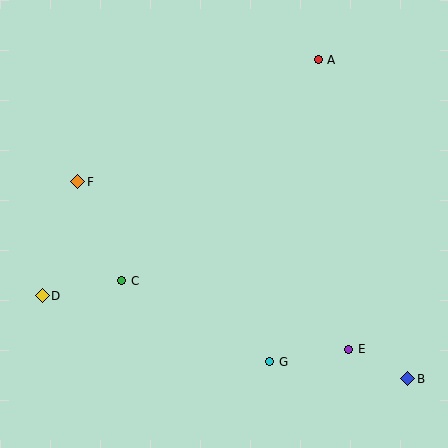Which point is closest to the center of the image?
Point C at (122, 281) is closest to the center.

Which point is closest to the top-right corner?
Point A is closest to the top-right corner.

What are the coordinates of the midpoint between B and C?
The midpoint between B and C is at (265, 330).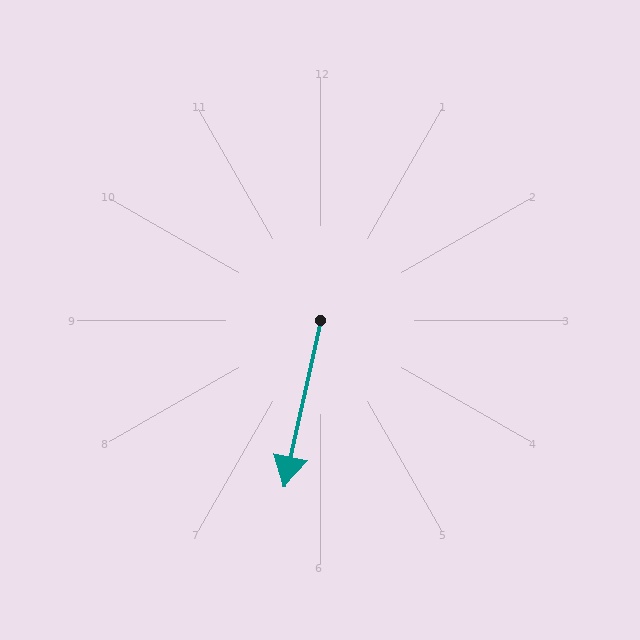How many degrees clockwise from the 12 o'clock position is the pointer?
Approximately 192 degrees.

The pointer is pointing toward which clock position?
Roughly 6 o'clock.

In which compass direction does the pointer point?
South.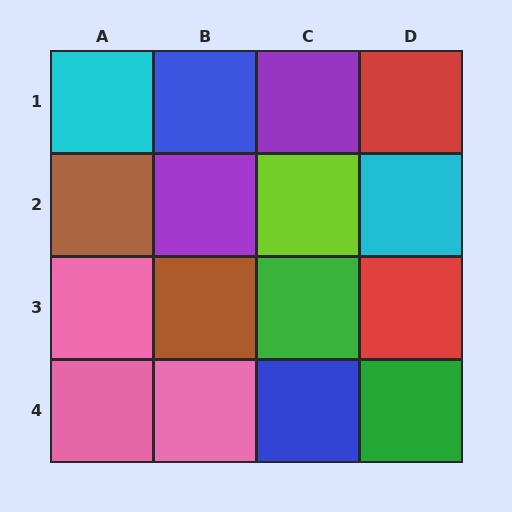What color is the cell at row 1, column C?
Purple.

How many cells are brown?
2 cells are brown.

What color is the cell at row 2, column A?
Brown.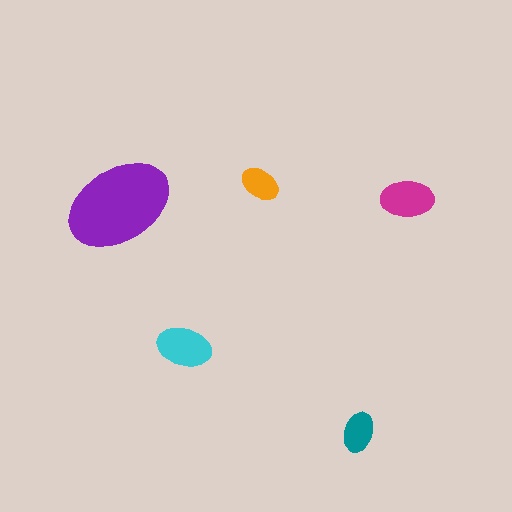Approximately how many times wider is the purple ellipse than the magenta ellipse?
About 2 times wider.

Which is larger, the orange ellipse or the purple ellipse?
The purple one.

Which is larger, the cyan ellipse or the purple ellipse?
The purple one.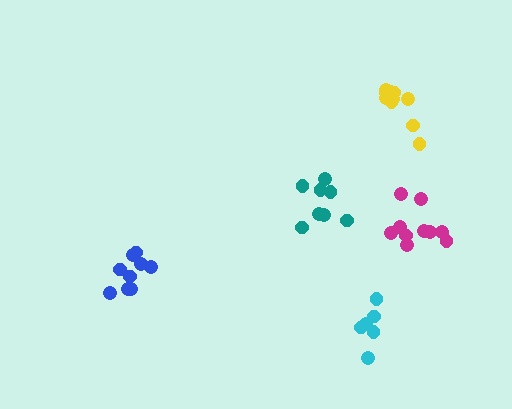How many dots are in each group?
Group 1: 8 dots, Group 2: 6 dots, Group 3: 9 dots, Group 4: 10 dots, Group 5: 10 dots (43 total).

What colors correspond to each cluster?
The clusters are colored: teal, cyan, blue, yellow, magenta.